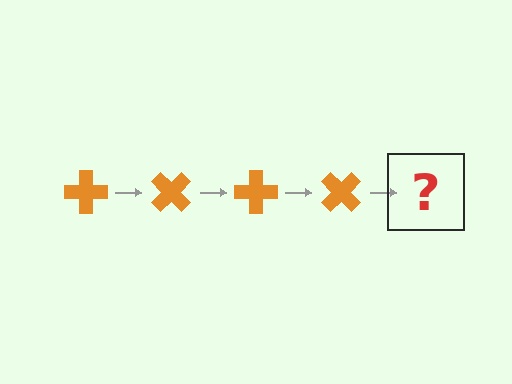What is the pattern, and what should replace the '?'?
The pattern is that the cross rotates 45 degrees each step. The '?' should be an orange cross rotated 180 degrees.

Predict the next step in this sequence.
The next step is an orange cross rotated 180 degrees.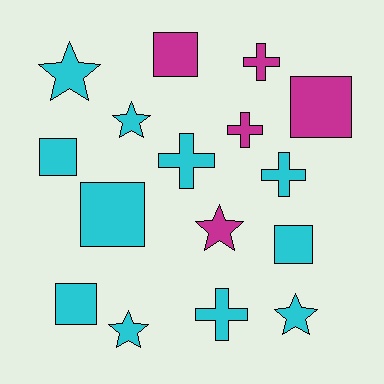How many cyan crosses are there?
There are 3 cyan crosses.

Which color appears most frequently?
Cyan, with 11 objects.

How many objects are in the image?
There are 16 objects.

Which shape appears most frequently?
Square, with 6 objects.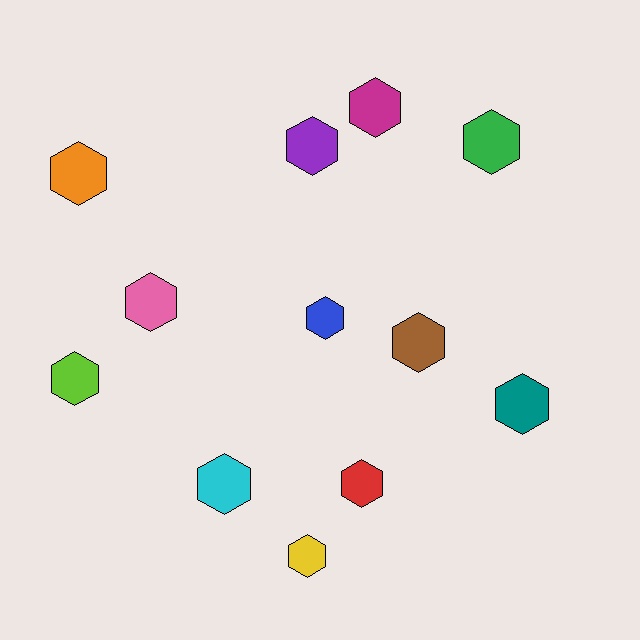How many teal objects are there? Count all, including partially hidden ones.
There is 1 teal object.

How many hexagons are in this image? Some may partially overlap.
There are 12 hexagons.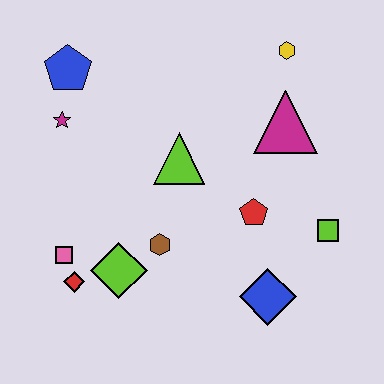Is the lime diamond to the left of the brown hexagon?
Yes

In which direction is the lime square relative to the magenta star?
The lime square is to the right of the magenta star.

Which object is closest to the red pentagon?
The lime square is closest to the red pentagon.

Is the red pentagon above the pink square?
Yes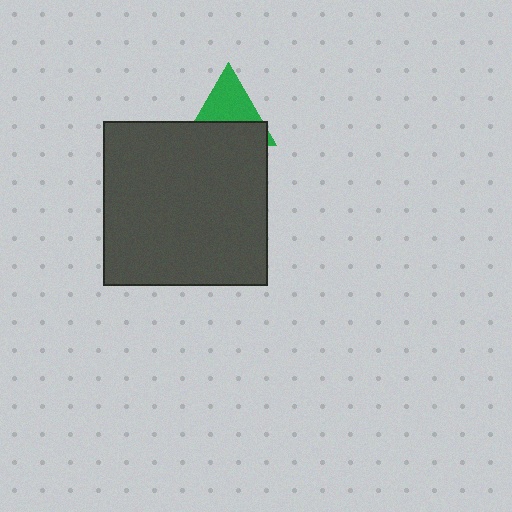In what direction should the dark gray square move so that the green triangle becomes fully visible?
The dark gray square should move down. That is the shortest direction to clear the overlap and leave the green triangle fully visible.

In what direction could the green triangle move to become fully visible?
The green triangle could move up. That would shift it out from behind the dark gray square entirely.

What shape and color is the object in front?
The object in front is a dark gray square.